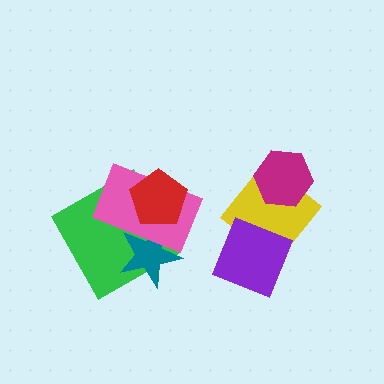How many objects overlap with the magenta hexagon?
1 object overlaps with the magenta hexagon.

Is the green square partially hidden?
Yes, it is partially covered by another shape.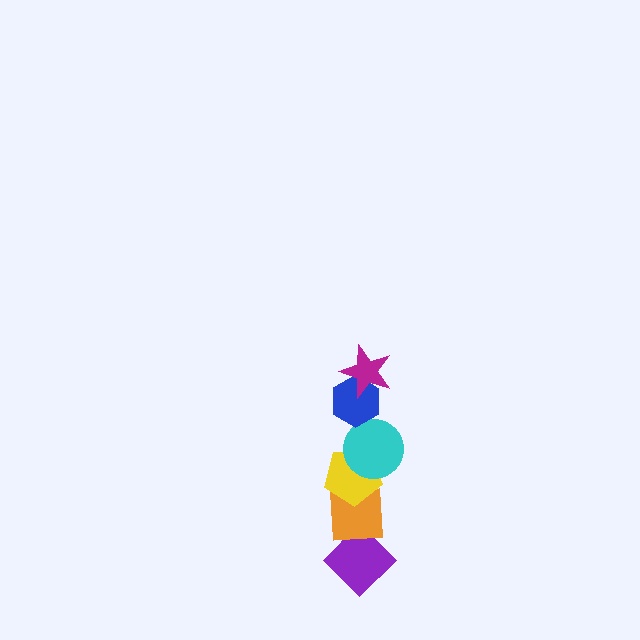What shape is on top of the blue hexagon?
The magenta star is on top of the blue hexagon.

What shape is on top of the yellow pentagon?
The cyan circle is on top of the yellow pentagon.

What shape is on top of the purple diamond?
The orange square is on top of the purple diamond.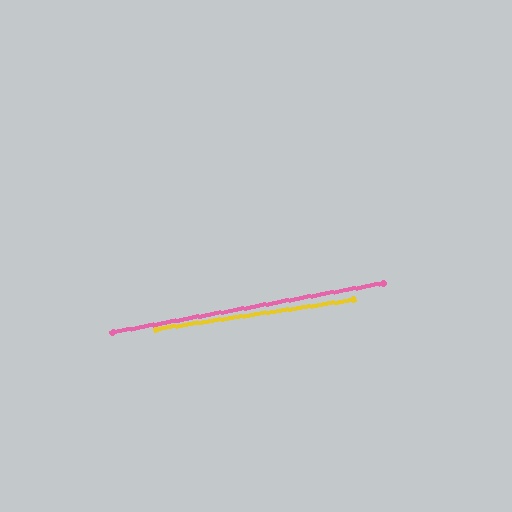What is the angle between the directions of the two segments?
Approximately 2 degrees.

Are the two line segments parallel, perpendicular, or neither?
Parallel — their directions differ by only 1.7°.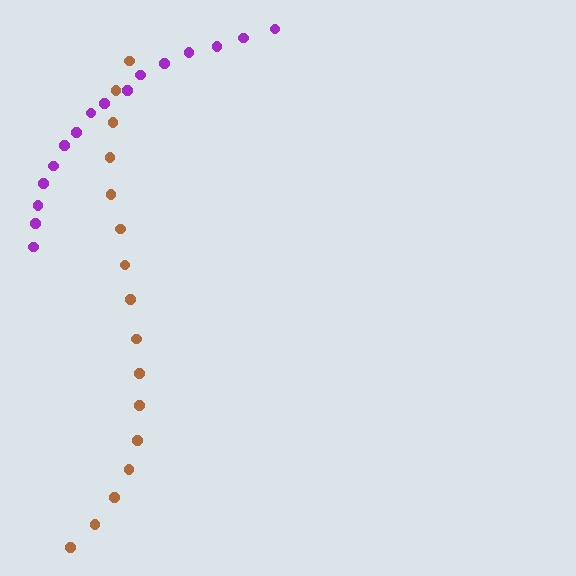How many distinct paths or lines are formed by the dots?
There are 2 distinct paths.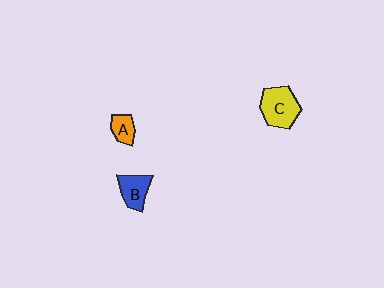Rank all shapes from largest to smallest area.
From largest to smallest: C (yellow), B (blue), A (orange).